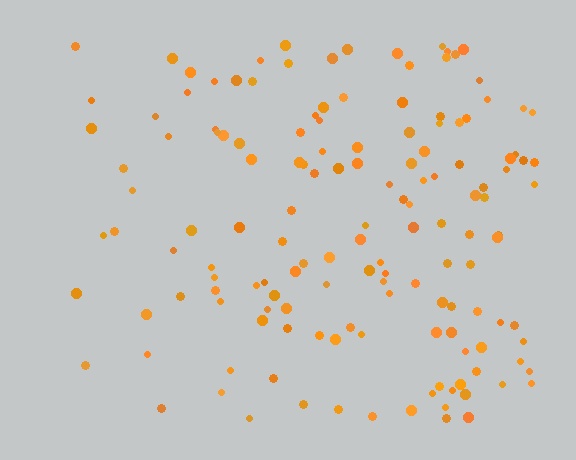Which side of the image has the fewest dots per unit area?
The left.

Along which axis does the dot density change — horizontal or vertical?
Horizontal.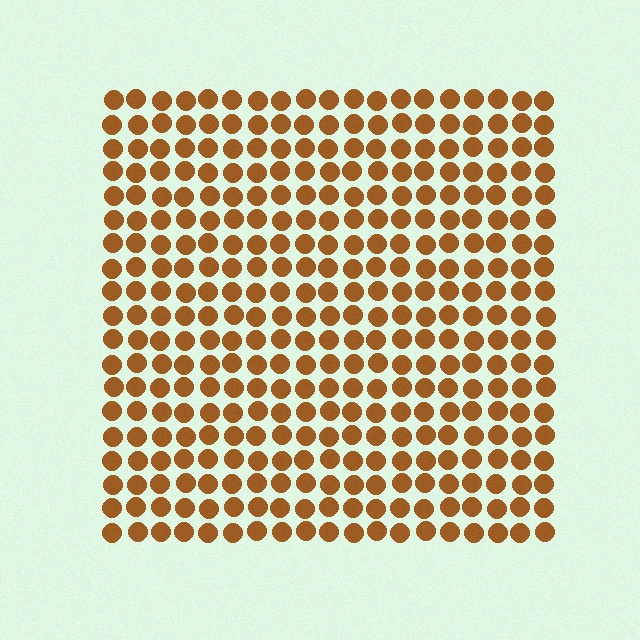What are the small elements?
The small elements are circles.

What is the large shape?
The large shape is a square.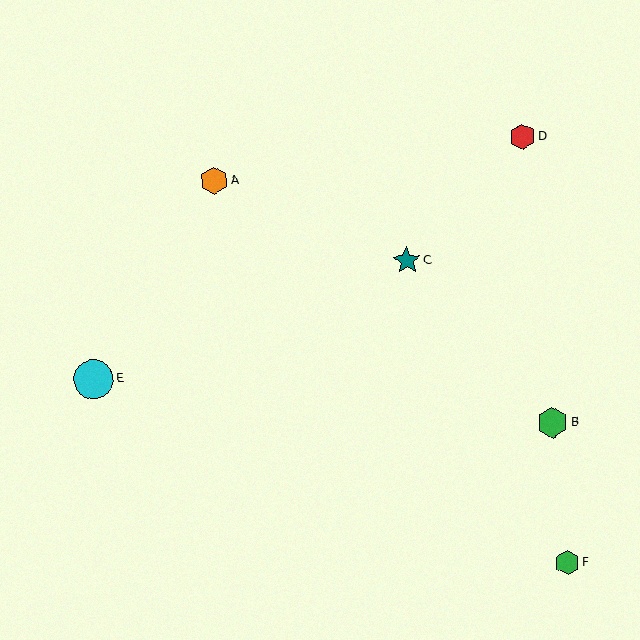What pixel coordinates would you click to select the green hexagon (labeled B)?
Click at (553, 423) to select the green hexagon B.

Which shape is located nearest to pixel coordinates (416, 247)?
The teal star (labeled C) at (407, 261) is nearest to that location.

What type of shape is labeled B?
Shape B is a green hexagon.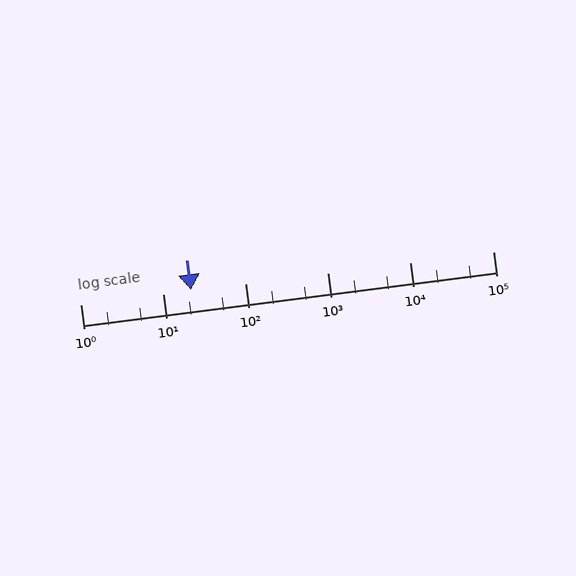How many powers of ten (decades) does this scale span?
The scale spans 5 decades, from 1 to 100000.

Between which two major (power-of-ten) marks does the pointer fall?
The pointer is between 10 and 100.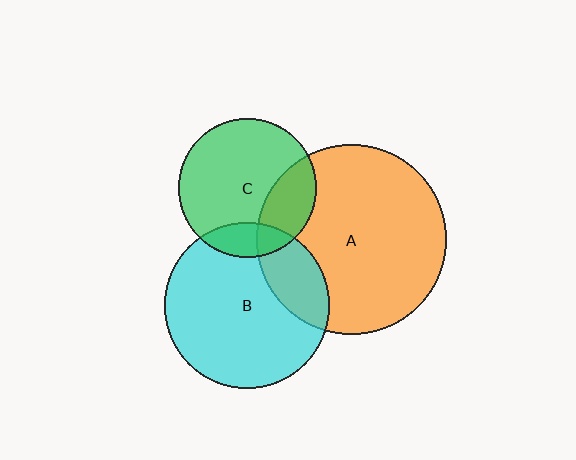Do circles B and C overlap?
Yes.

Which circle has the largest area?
Circle A (orange).